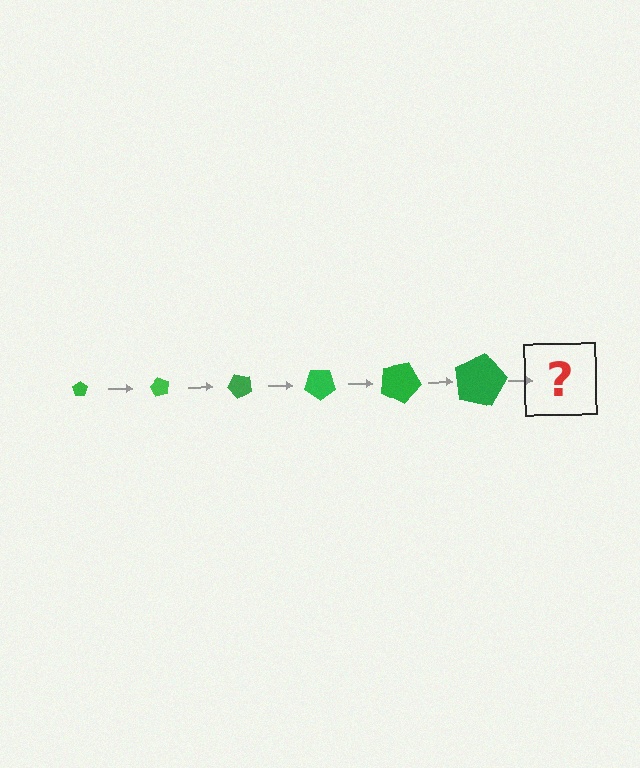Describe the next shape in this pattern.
It should be a pentagon, larger than the previous one and rotated 360 degrees from the start.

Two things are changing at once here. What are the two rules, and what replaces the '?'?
The two rules are that the pentagon grows larger each step and it rotates 60 degrees each step. The '?' should be a pentagon, larger than the previous one and rotated 360 degrees from the start.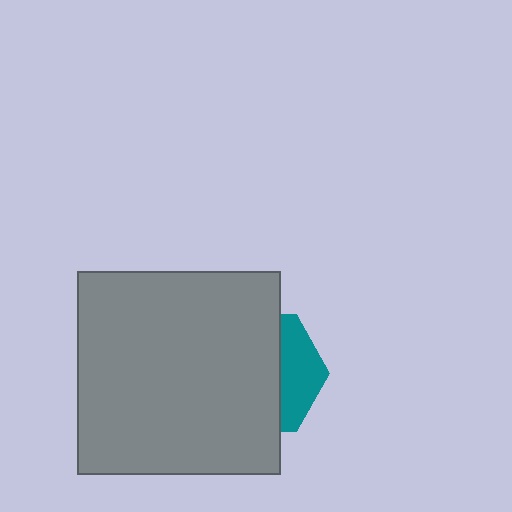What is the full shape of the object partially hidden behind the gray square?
The partially hidden object is a teal hexagon.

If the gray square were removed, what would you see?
You would see the complete teal hexagon.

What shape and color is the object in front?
The object in front is a gray square.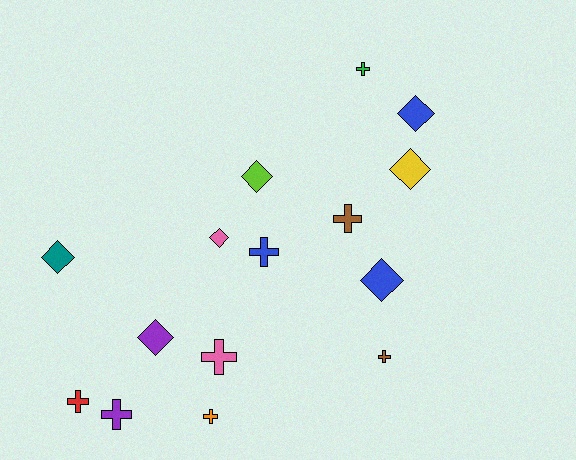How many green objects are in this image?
There is 1 green object.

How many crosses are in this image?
There are 8 crosses.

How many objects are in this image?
There are 15 objects.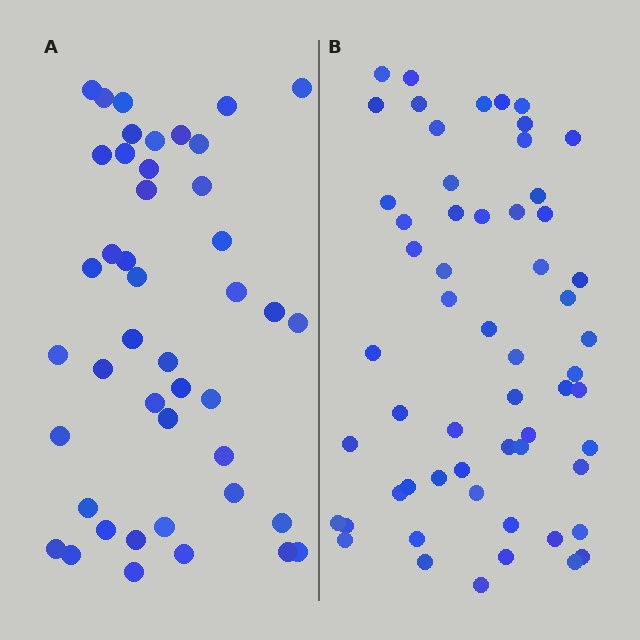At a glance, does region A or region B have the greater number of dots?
Region B (the right region) has more dots.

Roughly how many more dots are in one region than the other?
Region B has approximately 15 more dots than region A.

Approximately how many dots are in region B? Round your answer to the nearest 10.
About 60 dots. (The exact count is 58, which rounds to 60.)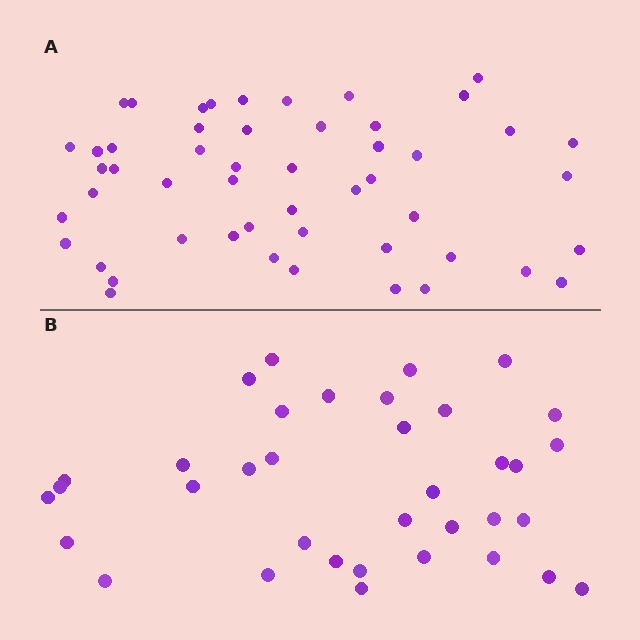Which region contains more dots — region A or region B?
Region A (the top region) has more dots.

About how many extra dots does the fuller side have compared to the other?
Region A has approximately 15 more dots than region B.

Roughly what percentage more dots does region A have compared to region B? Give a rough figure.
About 40% more.